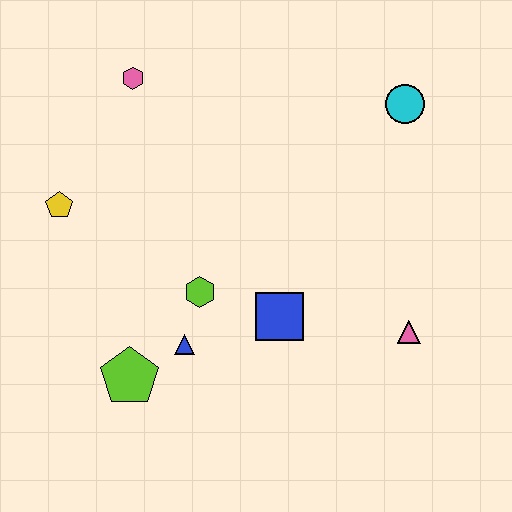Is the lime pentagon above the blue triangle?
No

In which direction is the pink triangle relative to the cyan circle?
The pink triangle is below the cyan circle.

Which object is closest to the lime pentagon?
The blue triangle is closest to the lime pentagon.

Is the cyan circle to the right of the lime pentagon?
Yes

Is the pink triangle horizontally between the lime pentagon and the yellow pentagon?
No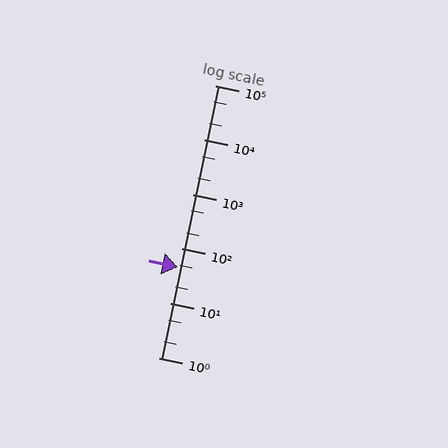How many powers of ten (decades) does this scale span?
The scale spans 5 decades, from 1 to 100000.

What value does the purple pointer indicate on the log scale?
The pointer indicates approximately 46.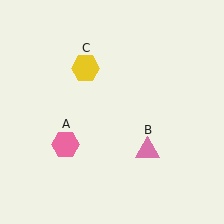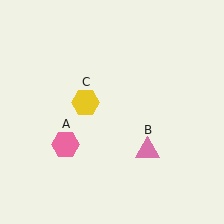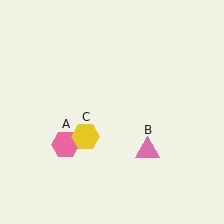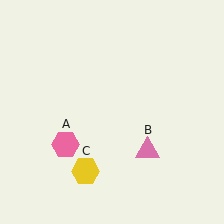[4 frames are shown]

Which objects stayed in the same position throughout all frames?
Pink hexagon (object A) and pink triangle (object B) remained stationary.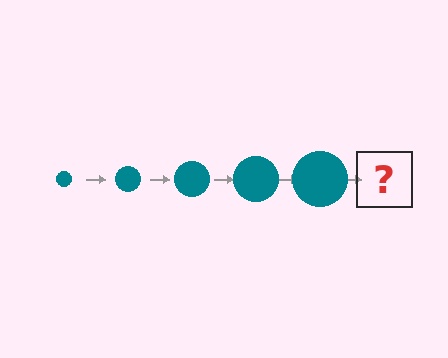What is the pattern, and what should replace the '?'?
The pattern is that the circle gets progressively larger each step. The '?' should be a teal circle, larger than the previous one.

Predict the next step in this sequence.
The next step is a teal circle, larger than the previous one.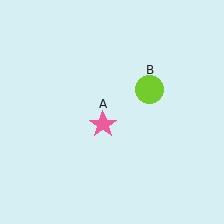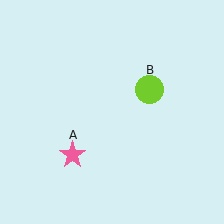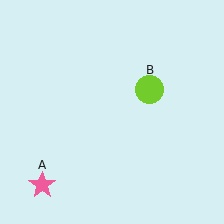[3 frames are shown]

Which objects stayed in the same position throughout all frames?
Lime circle (object B) remained stationary.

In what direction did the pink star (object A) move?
The pink star (object A) moved down and to the left.